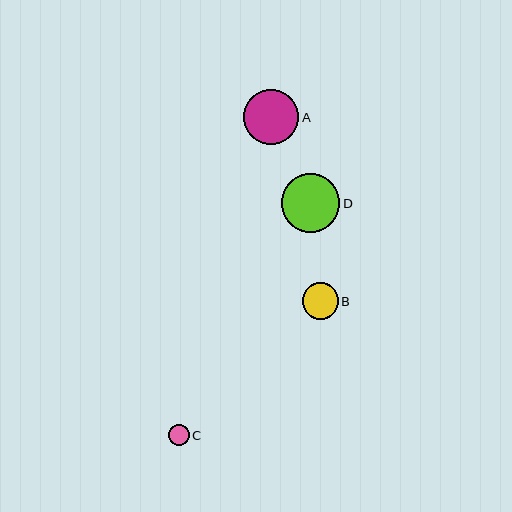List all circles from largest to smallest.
From largest to smallest: D, A, B, C.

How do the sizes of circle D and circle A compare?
Circle D and circle A are approximately the same size.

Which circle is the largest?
Circle D is the largest with a size of approximately 59 pixels.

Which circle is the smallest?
Circle C is the smallest with a size of approximately 21 pixels.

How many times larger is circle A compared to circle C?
Circle A is approximately 2.7 times the size of circle C.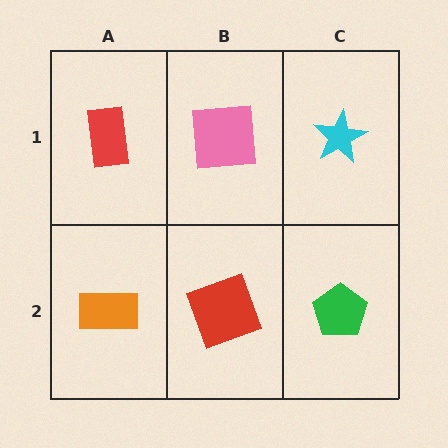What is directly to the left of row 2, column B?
An orange rectangle.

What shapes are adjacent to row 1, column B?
A red square (row 2, column B), a red rectangle (row 1, column A), a cyan star (row 1, column C).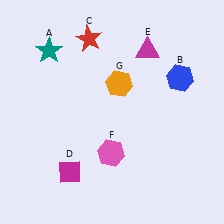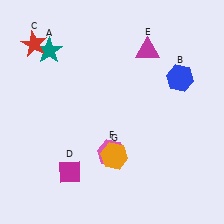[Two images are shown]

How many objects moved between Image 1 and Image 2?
2 objects moved between the two images.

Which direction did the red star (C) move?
The red star (C) moved left.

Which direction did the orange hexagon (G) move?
The orange hexagon (G) moved down.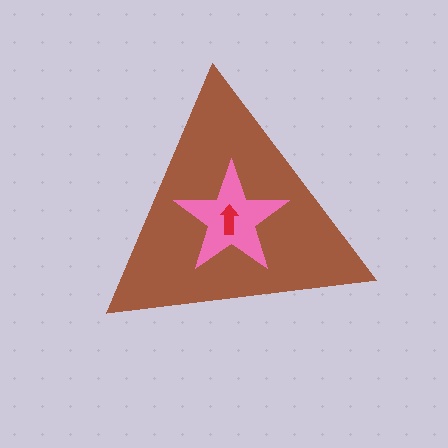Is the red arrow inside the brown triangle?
Yes.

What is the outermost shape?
The brown triangle.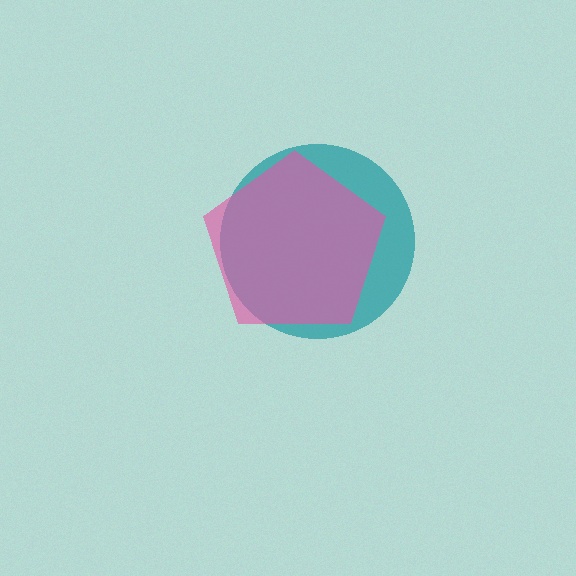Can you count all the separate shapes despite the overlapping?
Yes, there are 2 separate shapes.